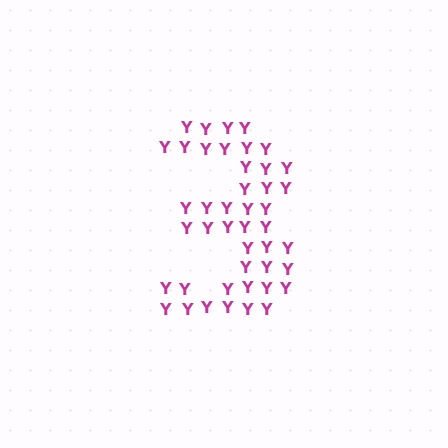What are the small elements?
The small elements are letter Y's.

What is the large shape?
The large shape is the digit 3.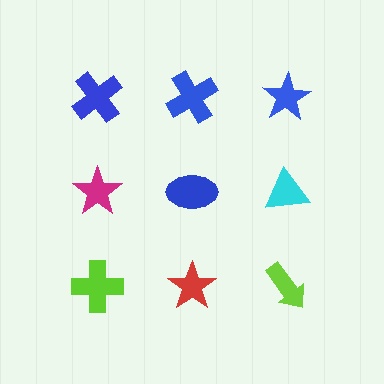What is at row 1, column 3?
A blue star.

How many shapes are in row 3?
3 shapes.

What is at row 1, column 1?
A blue cross.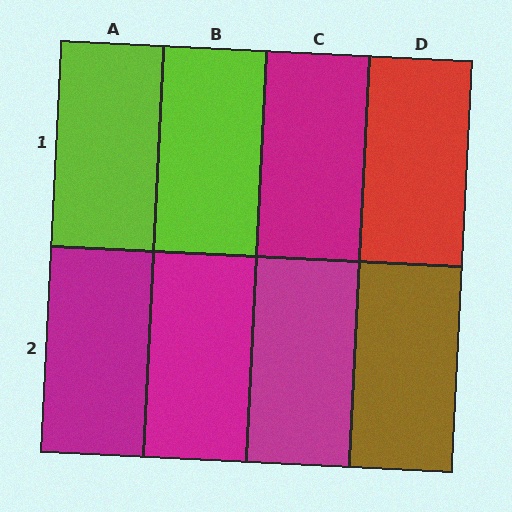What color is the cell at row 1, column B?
Lime.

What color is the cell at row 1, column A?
Lime.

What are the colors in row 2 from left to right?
Magenta, magenta, magenta, brown.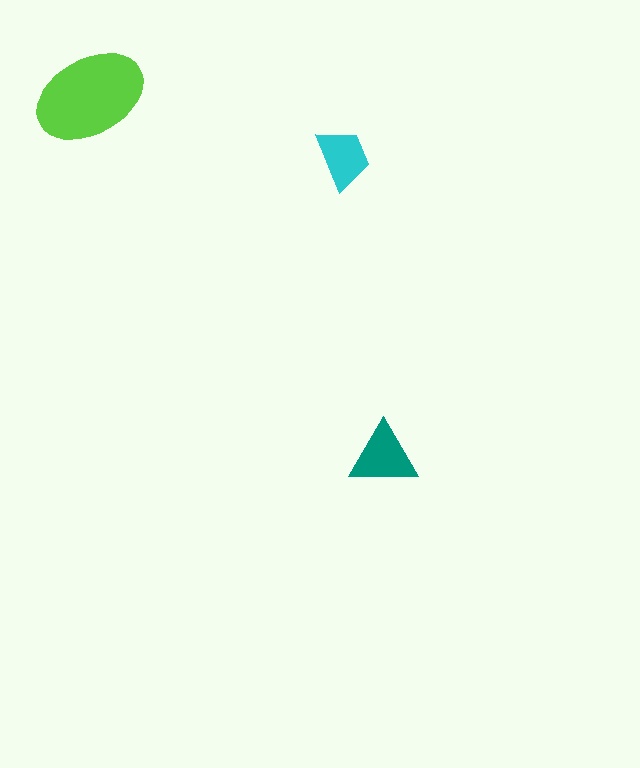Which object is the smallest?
The cyan trapezoid.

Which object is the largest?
The lime ellipse.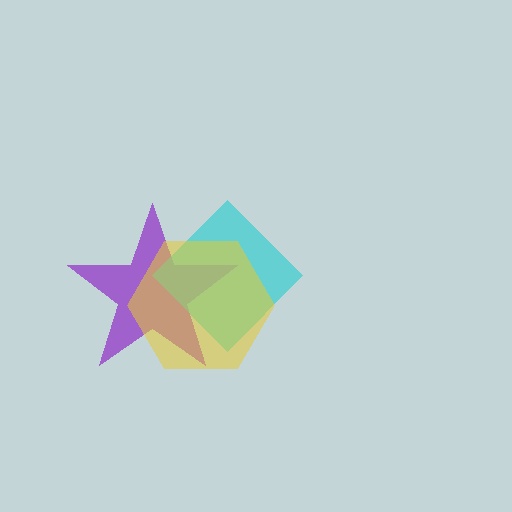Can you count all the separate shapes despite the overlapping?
Yes, there are 3 separate shapes.